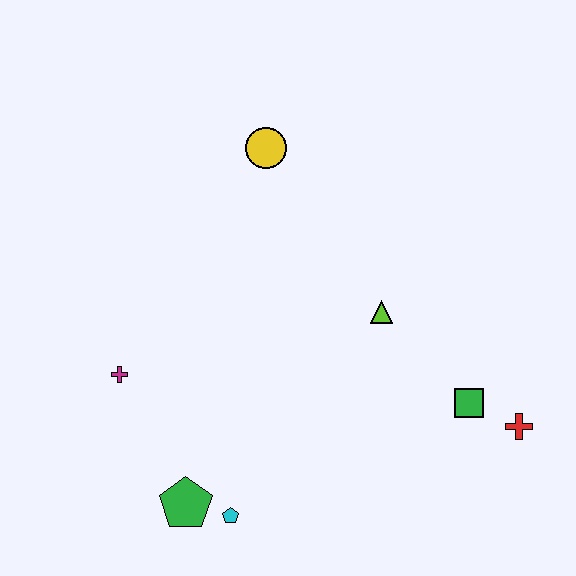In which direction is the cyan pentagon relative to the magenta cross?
The cyan pentagon is below the magenta cross.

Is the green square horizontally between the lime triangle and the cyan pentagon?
No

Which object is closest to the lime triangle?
The green square is closest to the lime triangle.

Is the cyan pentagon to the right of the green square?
No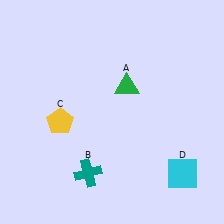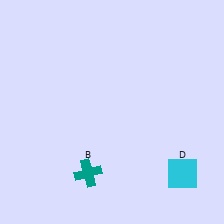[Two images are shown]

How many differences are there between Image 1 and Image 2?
There are 2 differences between the two images.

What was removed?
The green triangle (A), the yellow pentagon (C) were removed in Image 2.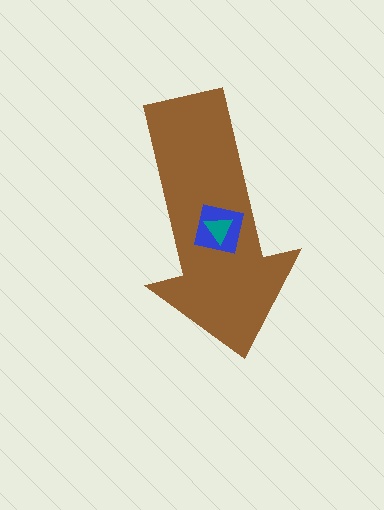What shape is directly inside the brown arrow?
The blue square.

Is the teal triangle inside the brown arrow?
Yes.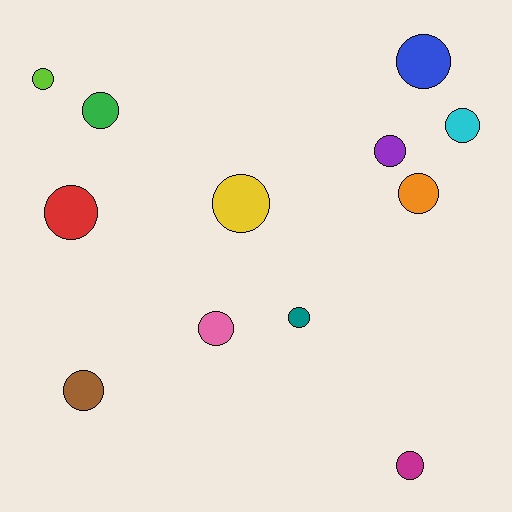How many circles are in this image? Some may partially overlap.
There are 12 circles.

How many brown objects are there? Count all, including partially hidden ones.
There is 1 brown object.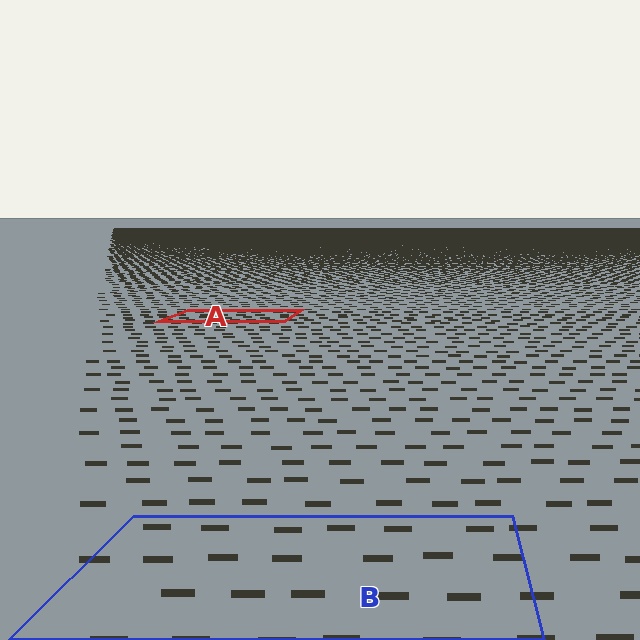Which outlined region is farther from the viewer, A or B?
Region A is farther from the viewer — the texture elements inside it appear smaller and more densely packed.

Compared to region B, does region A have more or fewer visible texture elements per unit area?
Region A has more texture elements per unit area — they are packed more densely because it is farther away.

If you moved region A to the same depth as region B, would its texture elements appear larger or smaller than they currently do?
They would appear larger. At a closer depth, the same texture elements are projected at a bigger on-screen size.